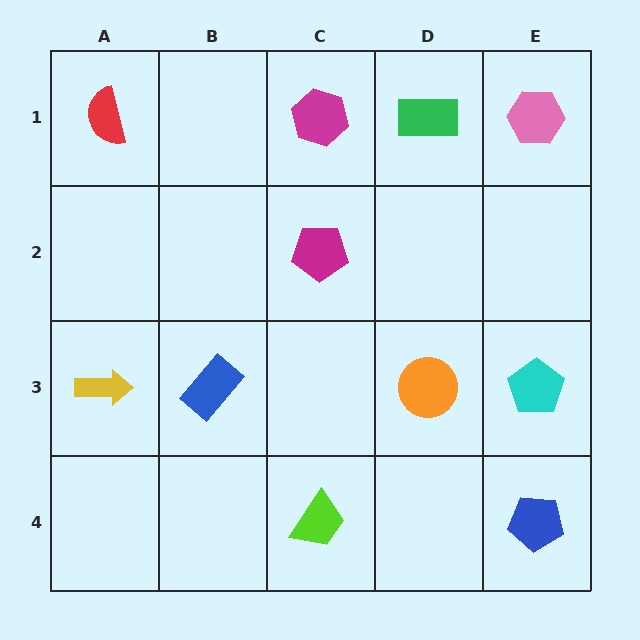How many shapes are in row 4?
2 shapes.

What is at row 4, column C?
A lime trapezoid.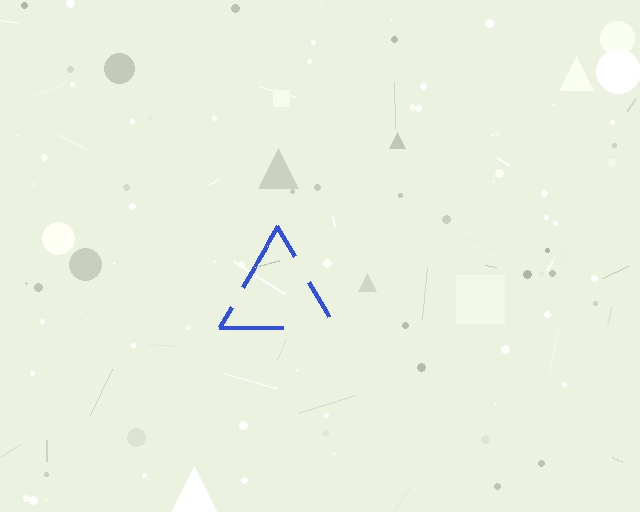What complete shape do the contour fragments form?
The contour fragments form a triangle.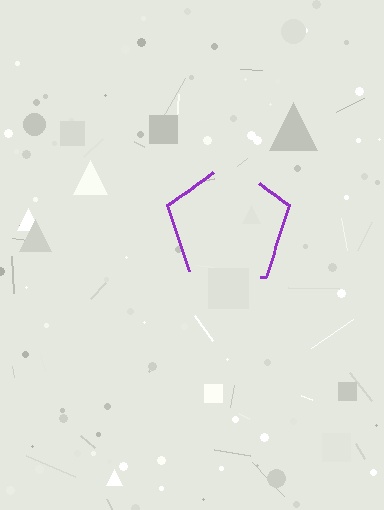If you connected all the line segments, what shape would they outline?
They would outline a pentagon.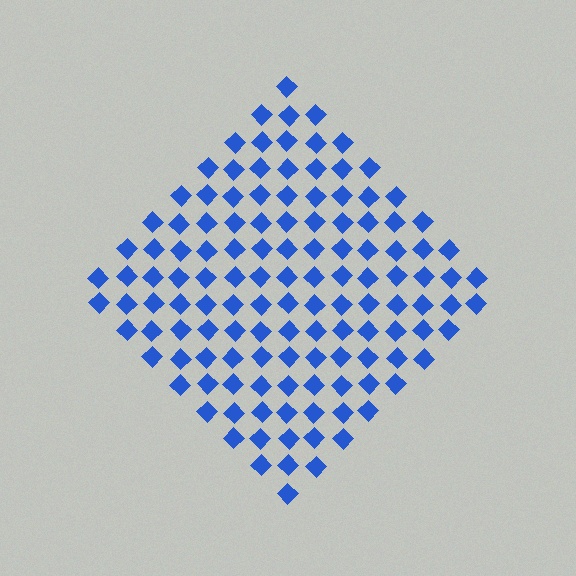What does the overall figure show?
The overall figure shows a diamond.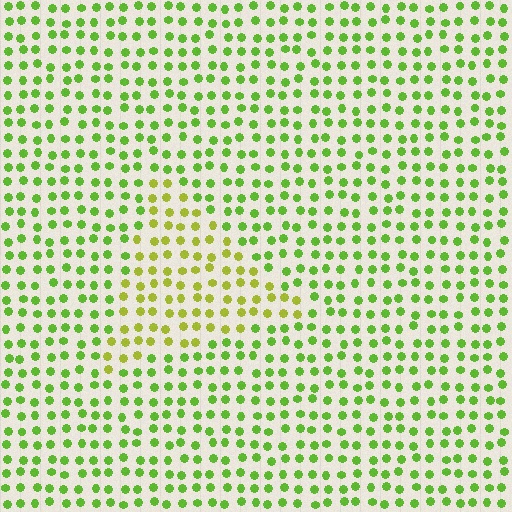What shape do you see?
I see a triangle.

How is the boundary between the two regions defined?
The boundary is defined purely by a slight shift in hue (about 30 degrees). Spacing, size, and orientation are identical on both sides.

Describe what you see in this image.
The image is filled with small lime elements in a uniform arrangement. A triangle-shaped region is visible where the elements are tinted to a slightly different hue, forming a subtle color boundary.